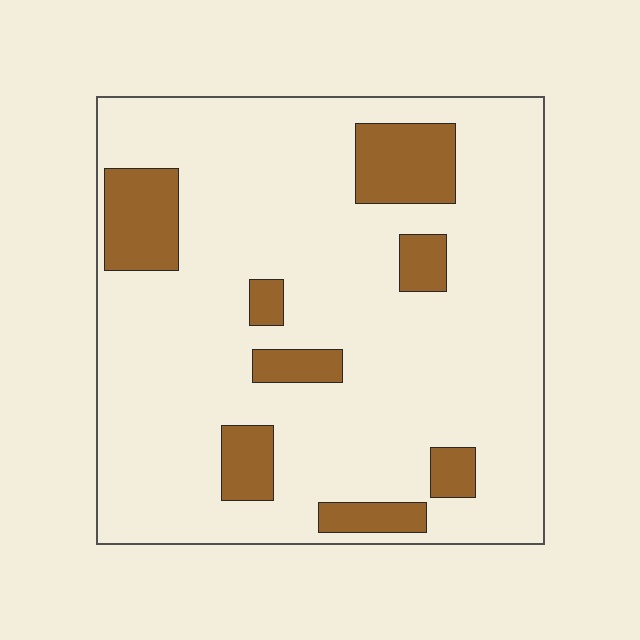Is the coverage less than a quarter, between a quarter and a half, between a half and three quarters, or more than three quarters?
Less than a quarter.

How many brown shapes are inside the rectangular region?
8.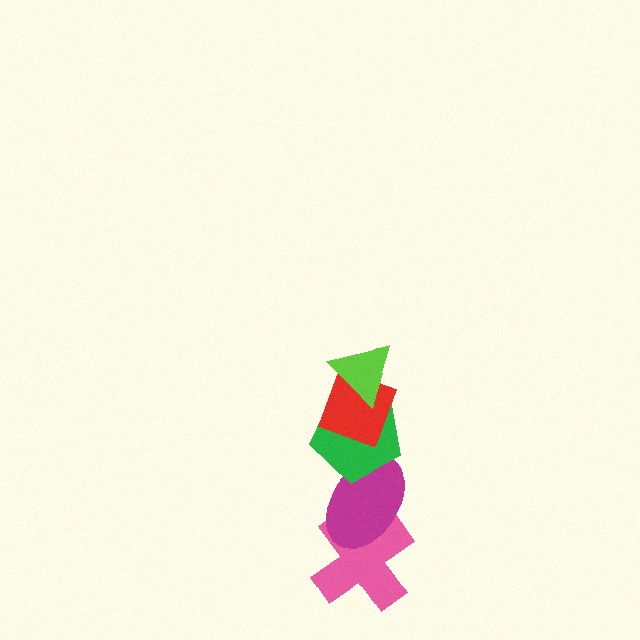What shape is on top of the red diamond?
The lime triangle is on top of the red diamond.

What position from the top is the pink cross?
The pink cross is 5th from the top.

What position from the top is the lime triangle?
The lime triangle is 1st from the top.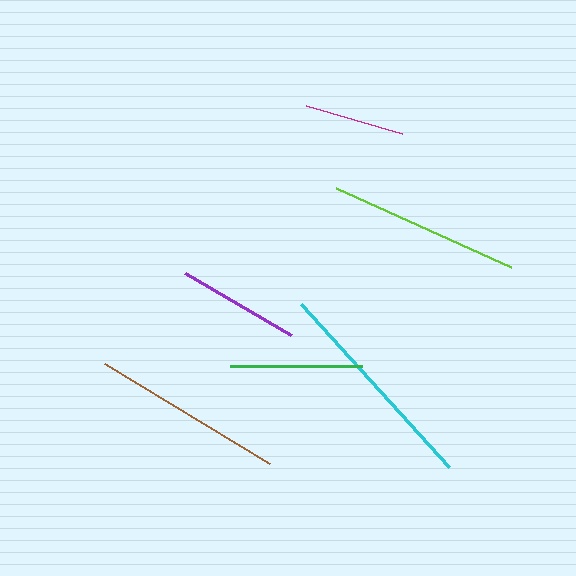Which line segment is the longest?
The cyan line is the longest at approximately 220 pixels.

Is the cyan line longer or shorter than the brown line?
The cyan line is longer than the brown line.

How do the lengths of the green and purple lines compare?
The green and purple lines are approximately the same length.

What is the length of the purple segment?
The purple segment is approximately 123 pixels long.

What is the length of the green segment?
The green segment is approximately 133 pixels long.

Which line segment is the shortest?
The magenta line is the shortest at approximately 101 pixels.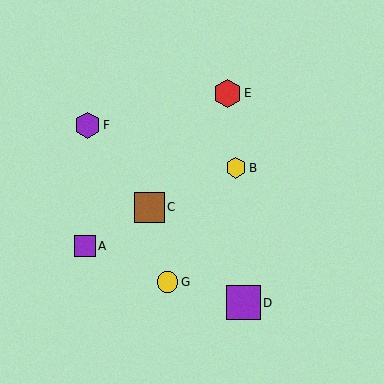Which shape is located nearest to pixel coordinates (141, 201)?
The brown square (labeled C) at (149, 207) is nearest to that location.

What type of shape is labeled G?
Shape G is a yellow circle.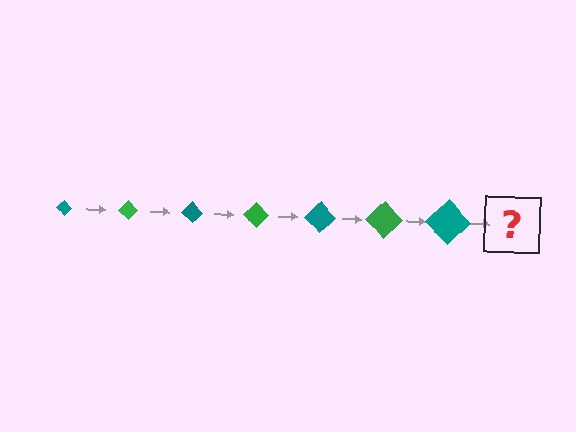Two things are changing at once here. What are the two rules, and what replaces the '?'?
The two rules are that the diamond grows larger each step and the color cycles through teal and green. The '?' should be a green diamond, larger than the previous one.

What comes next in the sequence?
The next element should be a green diamond, larger than the previous one.